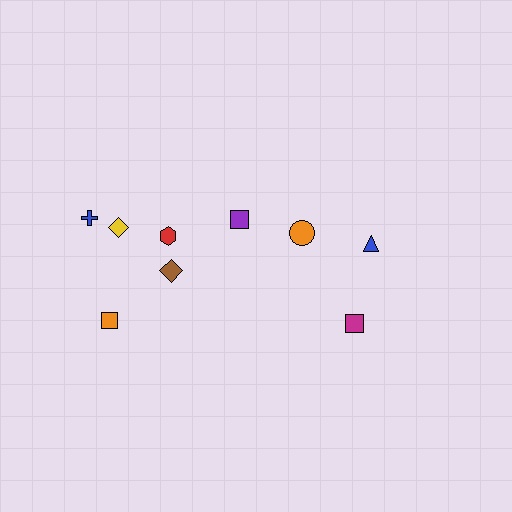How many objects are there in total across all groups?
There are 9 objects.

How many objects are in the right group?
There are 3 objects.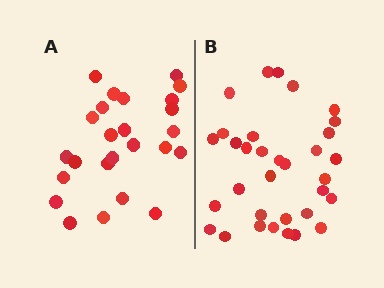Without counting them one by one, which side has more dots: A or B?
Region B (the right region) has more dots.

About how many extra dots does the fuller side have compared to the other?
Region B has roughly 8 or so more dots than region A.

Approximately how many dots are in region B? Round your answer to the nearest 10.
About 30 dots. (The exact count is 33, which rounds to 30.)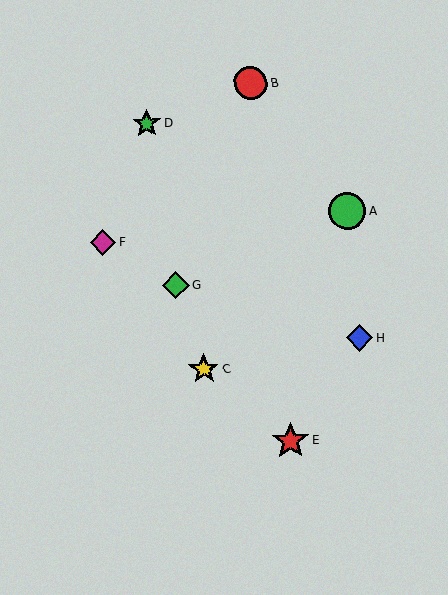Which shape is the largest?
The red star (labeled E) is the largest.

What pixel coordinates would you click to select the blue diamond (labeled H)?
Click at (360, 338) to select the blue diamond H.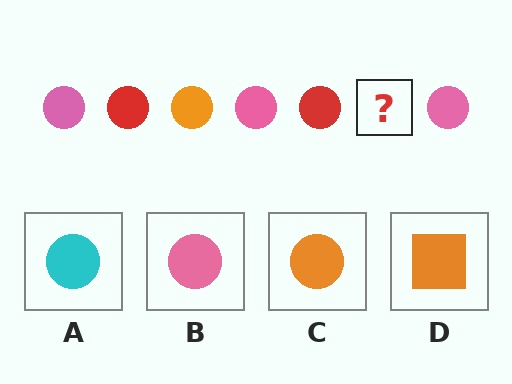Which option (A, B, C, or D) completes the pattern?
C.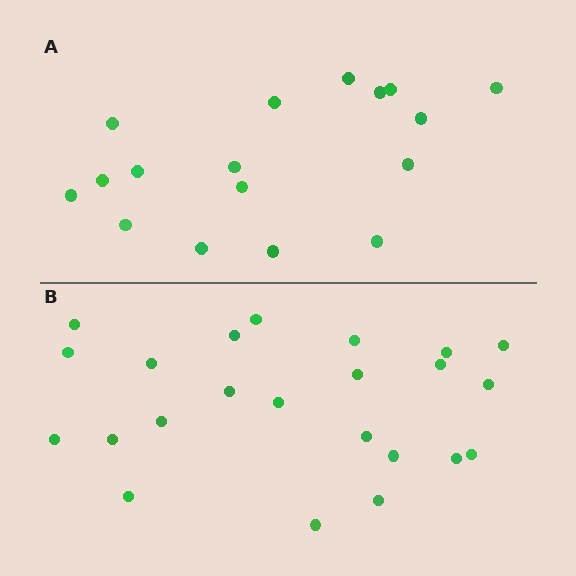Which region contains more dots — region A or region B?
Region B (the bottom region) has more dots.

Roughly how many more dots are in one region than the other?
Region B has about 6 more dots than region A.